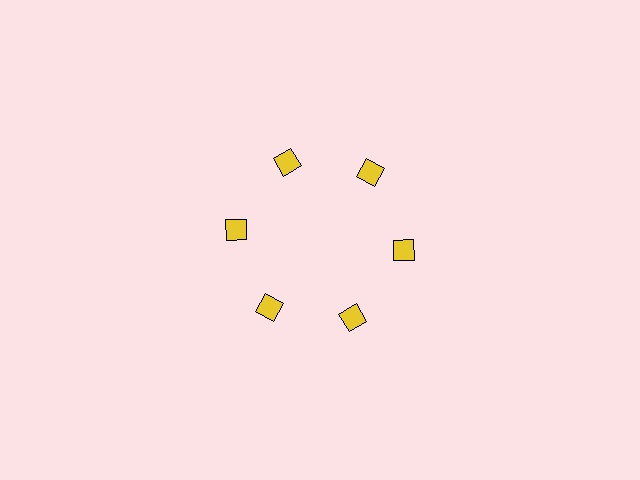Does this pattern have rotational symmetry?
Yes, this pattern has 6-fold rotational symmetry. It looks the same after rotating 60 degrees around the center.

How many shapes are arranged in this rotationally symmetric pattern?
There are 6 shapes, arranged in 6 groups of 1.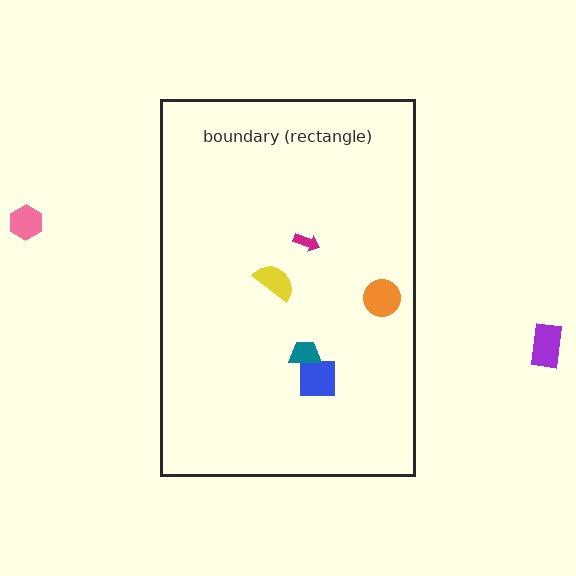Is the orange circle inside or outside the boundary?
Inside.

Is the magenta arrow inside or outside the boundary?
Inside.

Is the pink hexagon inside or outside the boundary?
Outside.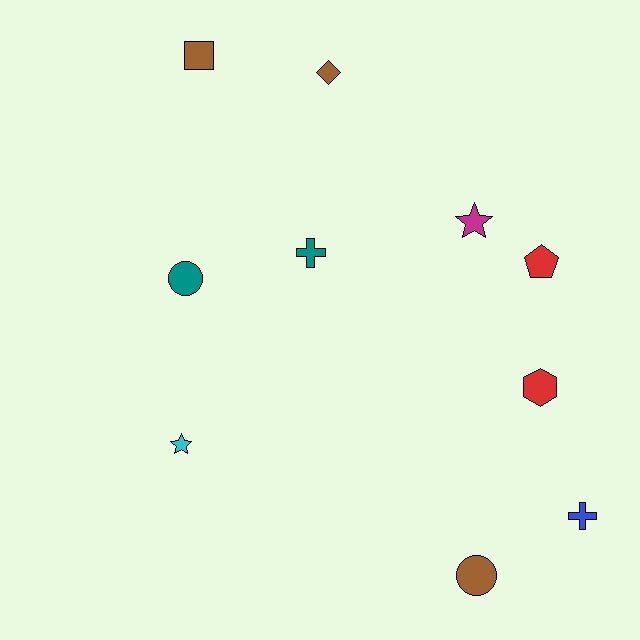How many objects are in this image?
There are 10 objects.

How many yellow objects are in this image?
There are no yellow objects.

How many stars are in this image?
There are 2 stars.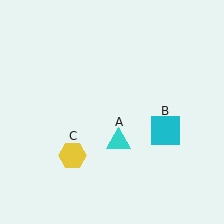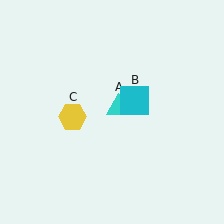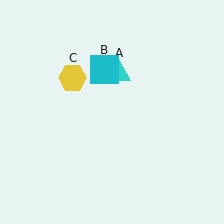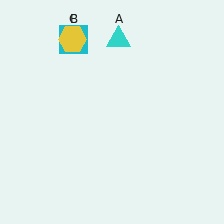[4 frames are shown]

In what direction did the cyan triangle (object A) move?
The cyan triangle (object A) moved up.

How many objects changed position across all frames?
3 objects changed position: cyan triangle (object A), cyan square (object B), yellow hexagon (object C).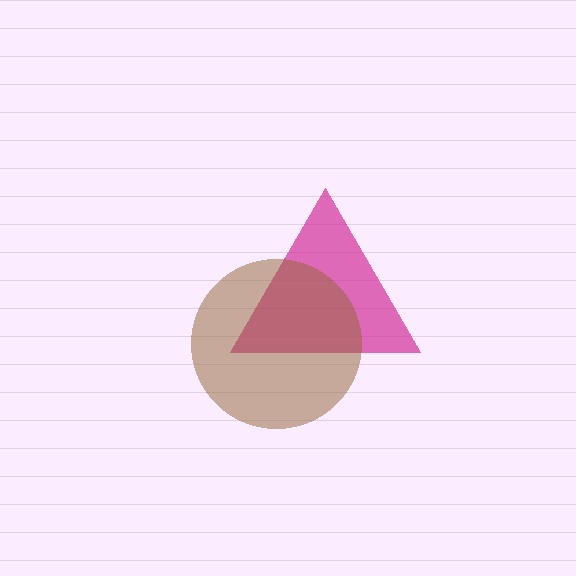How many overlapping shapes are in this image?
There are 2 overlapping shapes in the image.